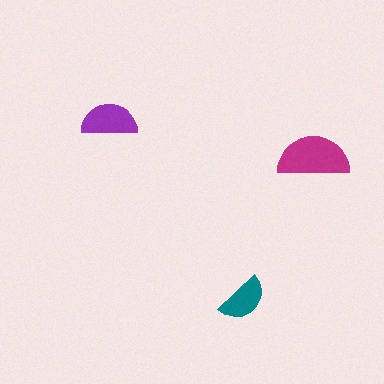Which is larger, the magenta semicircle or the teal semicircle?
The magenta one.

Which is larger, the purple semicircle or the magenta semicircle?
The magenta one.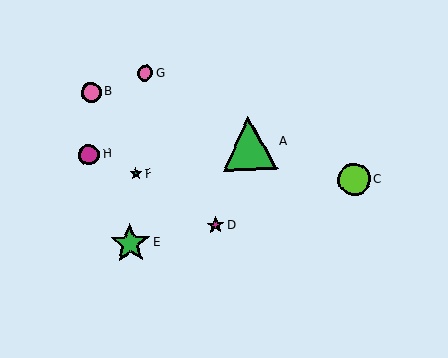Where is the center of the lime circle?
The center of the lime circle is at (354, 179).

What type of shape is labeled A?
Shape A is a green triangle.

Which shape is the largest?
The green triangle (labeled A) is the largest.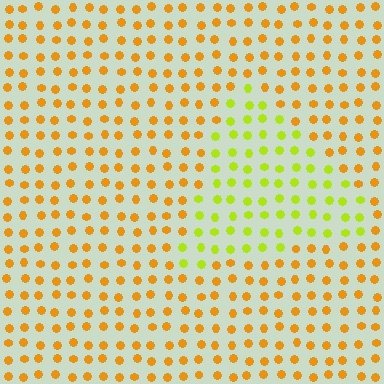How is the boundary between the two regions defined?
The boundary is defined purely by a slight shift in hue (about 41 degrees). Spacing, size, and orientation are identical on both sides.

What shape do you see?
I see a triangle.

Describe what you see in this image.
The image is filled with small orange elements in a uniform arrangement. A triangle-shaped region is visible where the elements are tinted to a slightly different hue, forming a subtle color boundary.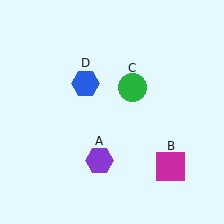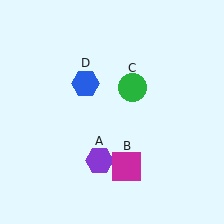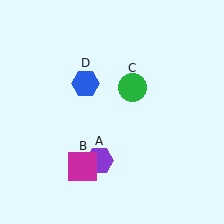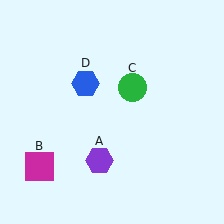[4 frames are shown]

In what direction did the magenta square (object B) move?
The magenta square (object B) moved left.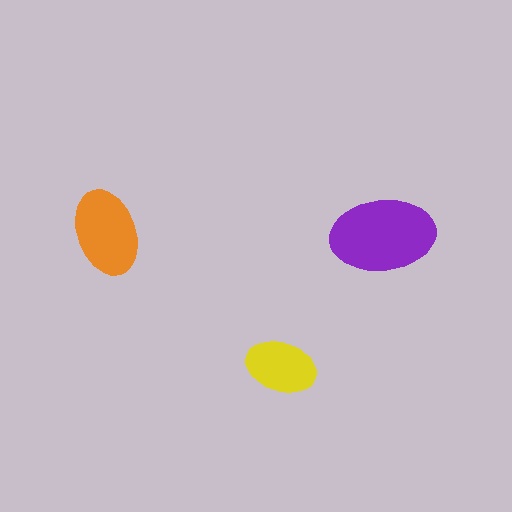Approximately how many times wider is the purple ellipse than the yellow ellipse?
About 1.5 times wider.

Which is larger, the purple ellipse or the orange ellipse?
The purple one.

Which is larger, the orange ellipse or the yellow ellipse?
The orange one.